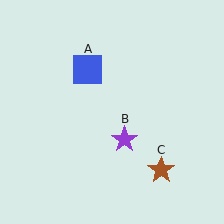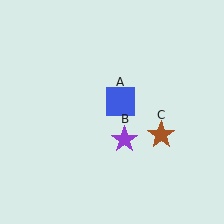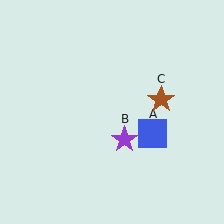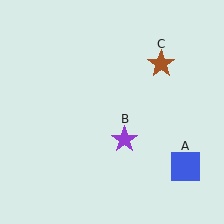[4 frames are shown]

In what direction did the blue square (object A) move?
The blue square (object A) moved down and to the right.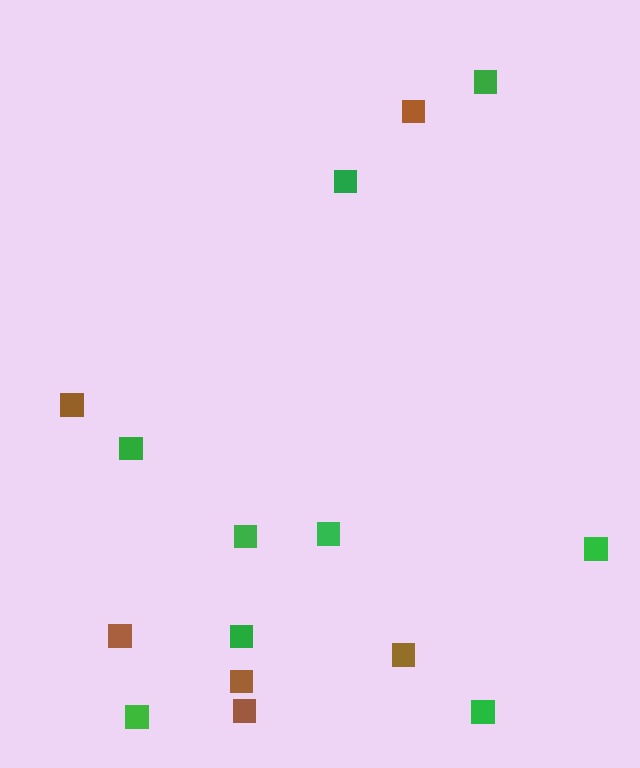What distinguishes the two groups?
There are 2 groups: one group of green squares (9) and one group of brown squares (6).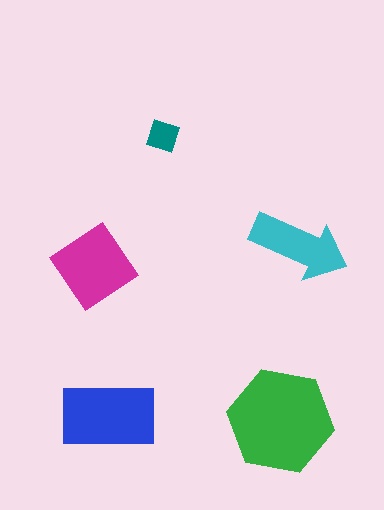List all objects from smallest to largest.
The teal square, the cyan arrow, the magenta diamond, the blue rectangle, the green hexagon.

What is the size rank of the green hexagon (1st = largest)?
1st.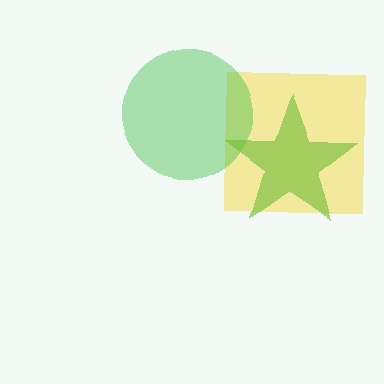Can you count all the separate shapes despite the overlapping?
Yes, there are 3 separate shapes.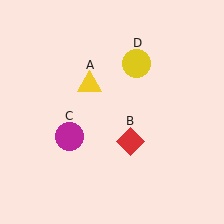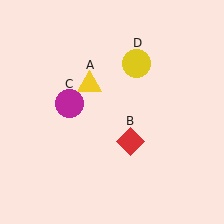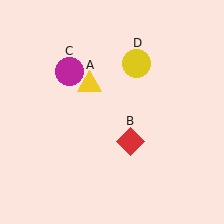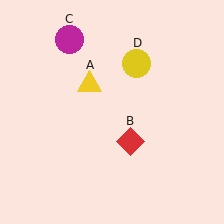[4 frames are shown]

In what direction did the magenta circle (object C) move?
The magenta circle (object C) moved up.